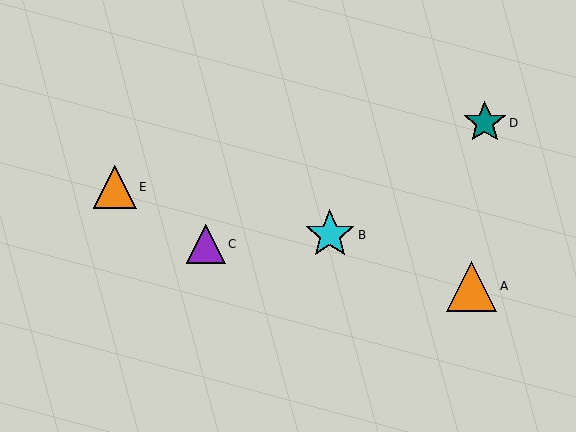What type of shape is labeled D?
Shape D is a teal star.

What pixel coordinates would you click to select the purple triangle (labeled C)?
Click at (206, 244) to select the purple triangle C.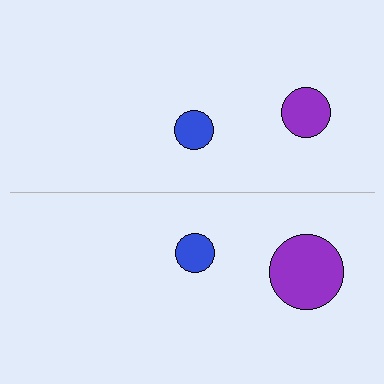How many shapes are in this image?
There are 4 shapes in this image.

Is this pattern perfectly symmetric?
No, the pattern is not perfectly symmetric. The purple circle on the bottom side has a different size than its mirror counterpart.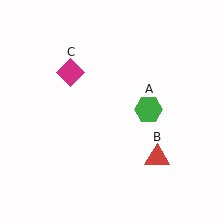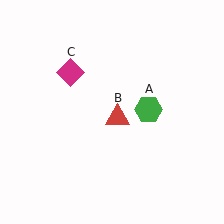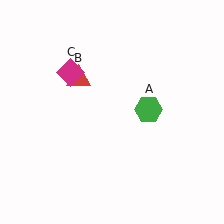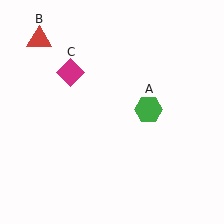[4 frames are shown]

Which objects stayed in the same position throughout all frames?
Green hexagon (object A) and magenta diamond (object C) remained stationary.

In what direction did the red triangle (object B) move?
The red triangle (object B) moved up and to the left.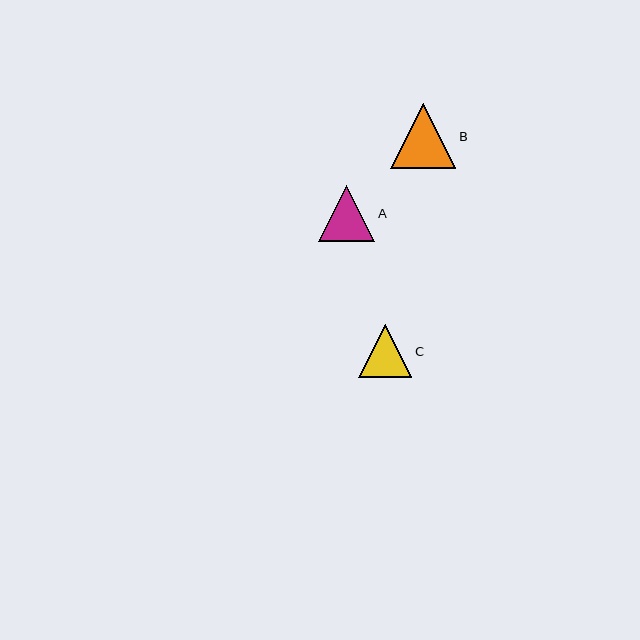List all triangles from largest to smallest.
From largest to smallest: B, A, C.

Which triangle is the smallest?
Triangle C is the smallest with a size of approximately 53 pixels.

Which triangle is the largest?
Triangle B is the largest with a size of approximately 65 pixels.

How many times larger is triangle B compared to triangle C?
Triangle B is approximately 1.2 times the size of triangle C.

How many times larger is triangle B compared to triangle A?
Triangle B is approximately 1.2 times the size of triangle A.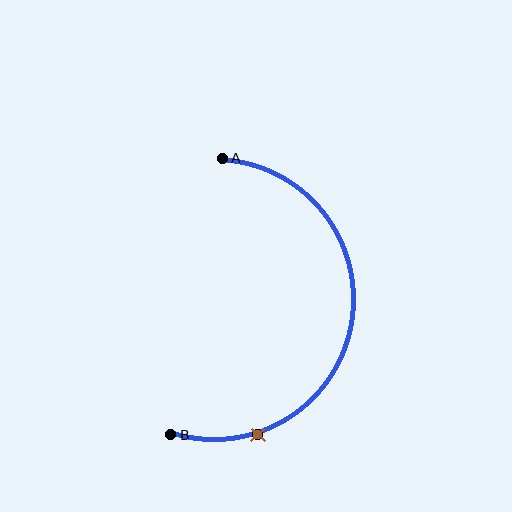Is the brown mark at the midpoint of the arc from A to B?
No. The brown mark lies on the arc but is closer to endpoint B. The arc midpoint would be at the point on the curve equidistant along the arc from both A and B.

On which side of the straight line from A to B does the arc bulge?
The arc bulges to the right of the straight line connecting A and B.